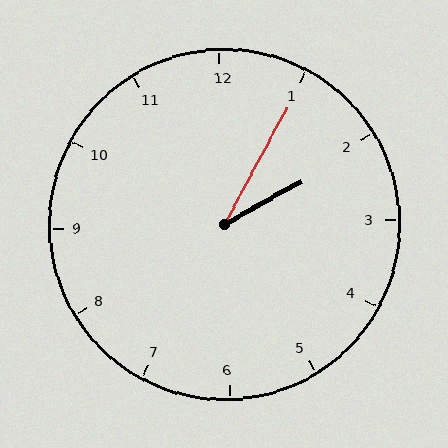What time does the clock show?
2:05.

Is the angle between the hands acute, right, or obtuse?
It is acute.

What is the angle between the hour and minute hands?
Approximately 32 degrees.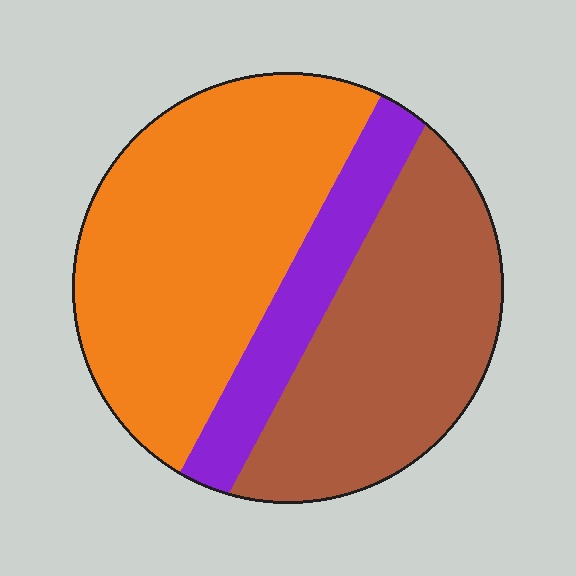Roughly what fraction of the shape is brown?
Brown covers about 35% of the shape.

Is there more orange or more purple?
Orange.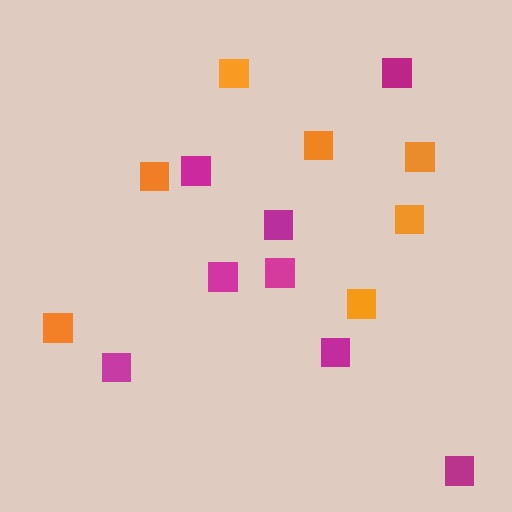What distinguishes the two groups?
There are 2 groups: one group of orange squares (7) and one group of magenta squares (8).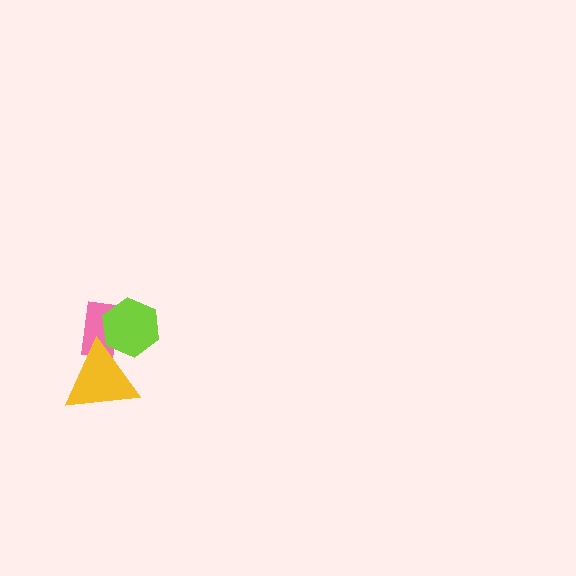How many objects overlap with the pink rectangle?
2 objects overlap with the pink rectangle.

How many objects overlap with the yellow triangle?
2 objects overlap with the yellow triangle.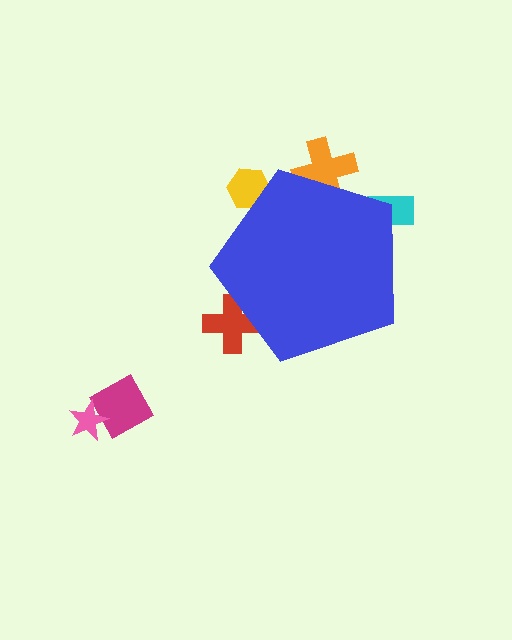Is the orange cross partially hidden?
Yes, the orange cross is partially hidden behind the blue pentagon.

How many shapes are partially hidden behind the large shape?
4 shapes are partially hidden.